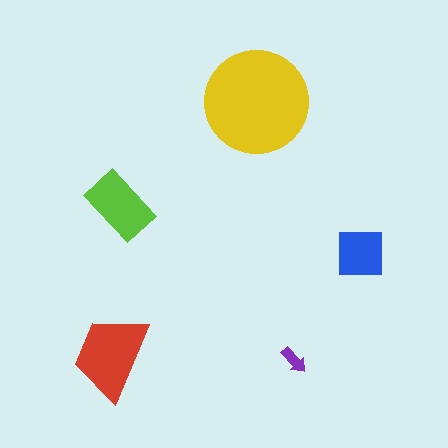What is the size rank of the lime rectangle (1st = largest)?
3rd.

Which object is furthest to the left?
The red trapezoid is leftmost.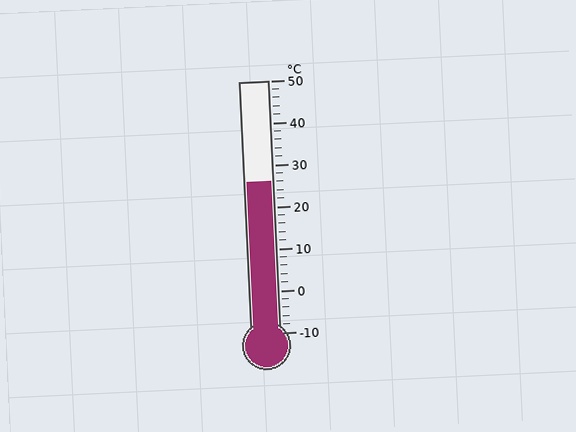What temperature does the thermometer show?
The thermometer shows approximately 26°C.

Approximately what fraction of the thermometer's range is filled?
The thermometer is filled to approximately 60% of its range.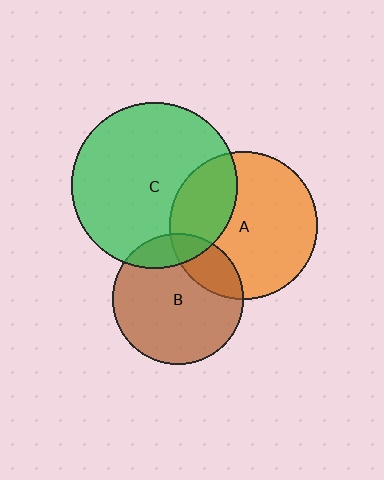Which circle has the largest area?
Circle C (green).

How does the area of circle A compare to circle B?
Approximately 1.3 times.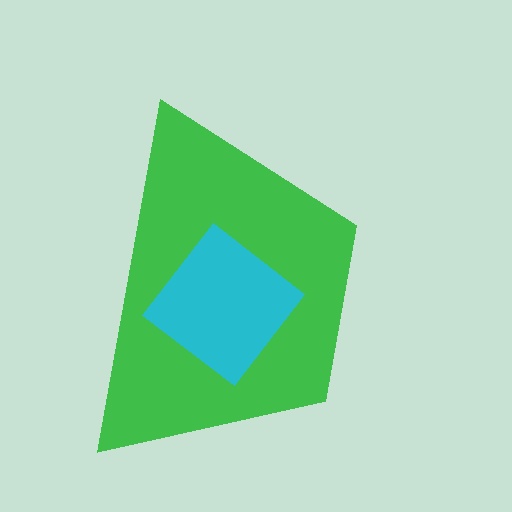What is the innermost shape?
The cyan diamond.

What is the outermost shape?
The green trapezoid.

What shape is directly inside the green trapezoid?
The cyan diamond.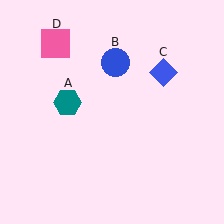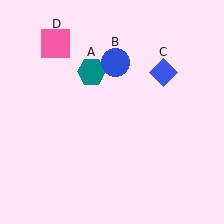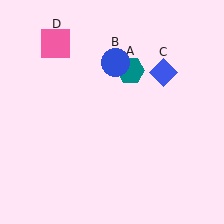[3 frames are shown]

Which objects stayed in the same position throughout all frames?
Blue circle (object B) and blue diamond (object C) and pink square (object D) remained stationary.